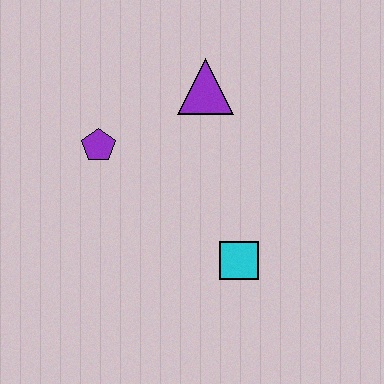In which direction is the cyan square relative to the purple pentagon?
The cyan square is to the right of the purple pentagon.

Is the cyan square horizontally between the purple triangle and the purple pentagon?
No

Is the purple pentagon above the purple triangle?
No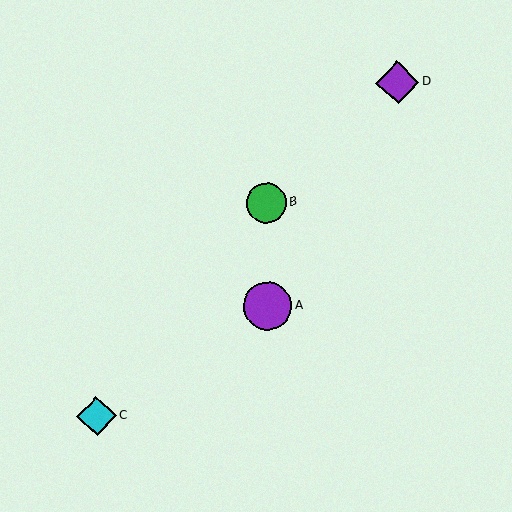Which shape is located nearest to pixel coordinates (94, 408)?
The cyan diamond (labeled C) at (97, 416) is nearest to that location.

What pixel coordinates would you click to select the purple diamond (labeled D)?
Click at (398, 82) to select the purple diamond D.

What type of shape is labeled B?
Shape B is a green circle.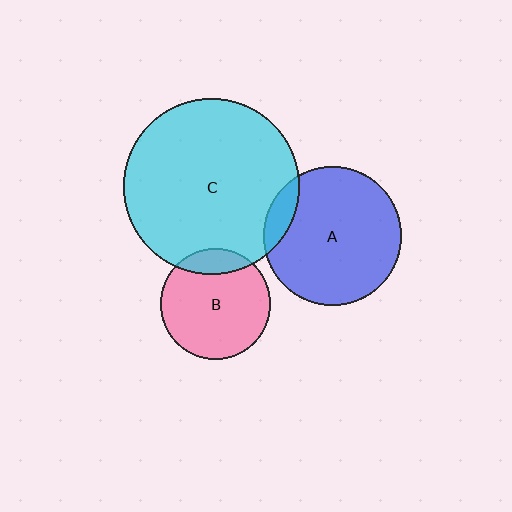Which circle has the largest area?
Circle C (cyan).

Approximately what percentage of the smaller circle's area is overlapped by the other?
Approximately 10%.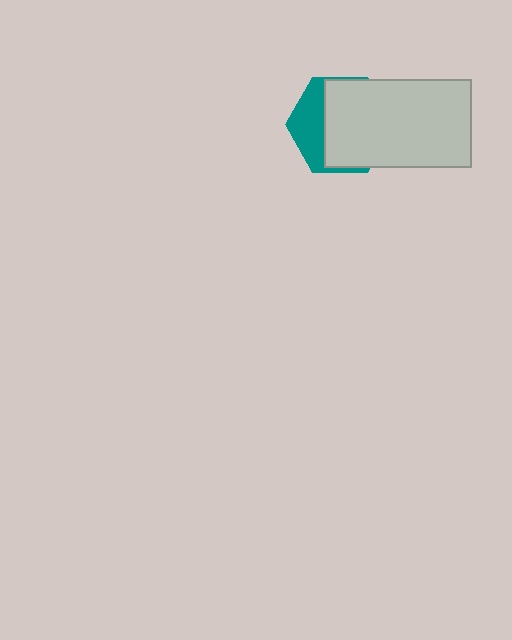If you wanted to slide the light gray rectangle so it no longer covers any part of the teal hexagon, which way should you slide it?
Slide it right — that is the most direct way to separate the two shapes.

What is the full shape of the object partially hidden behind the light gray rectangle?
The partially hidden object is a teal hexagon.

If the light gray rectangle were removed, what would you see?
You would see the complete teal hexagon.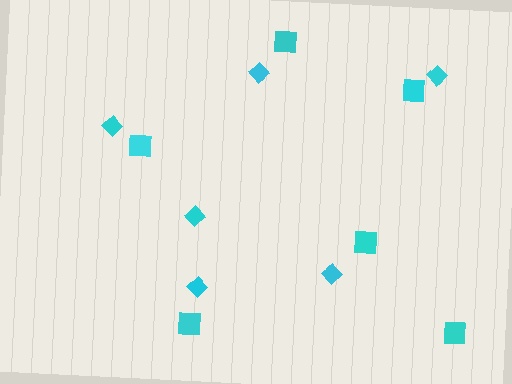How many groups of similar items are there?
There are 2 groups: one group of diamonds (6) and one group of squares (6).